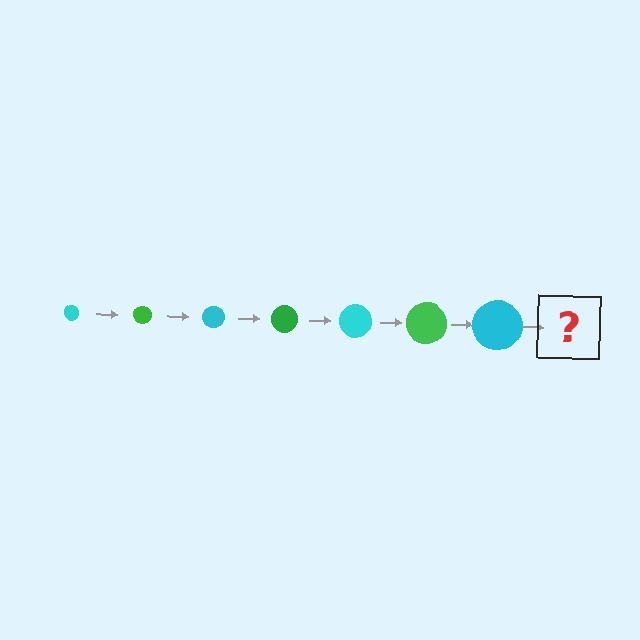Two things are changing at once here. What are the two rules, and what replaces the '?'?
The two rules are that the circle grows larger each step and the color cycles through cyan and green. The '?' should be a green circle, larger than the previous one.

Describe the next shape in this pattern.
It should be a green circle, larger than the previous one.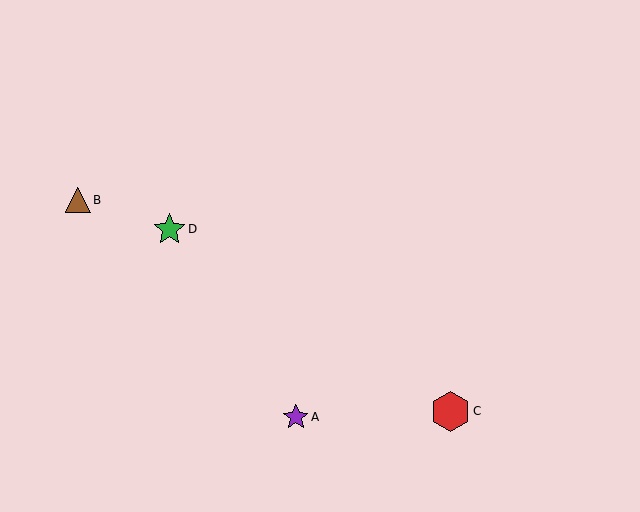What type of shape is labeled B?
Shape B is a brown triangle.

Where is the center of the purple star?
The center of the purple star is at (296, 417).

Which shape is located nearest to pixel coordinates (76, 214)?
The brown triangle (labeled B) at (78, 200) is nearest to that location.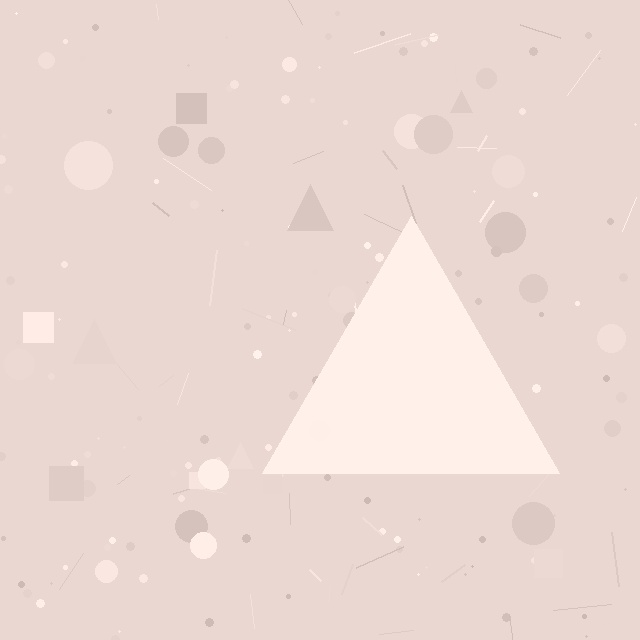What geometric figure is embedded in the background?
A triangle is embedded in the background.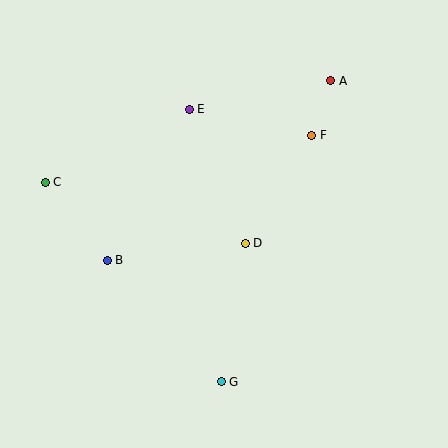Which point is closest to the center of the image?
Point D at (245, 243) is closest to the center.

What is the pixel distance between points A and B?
The distance between A and B is 287 pixels.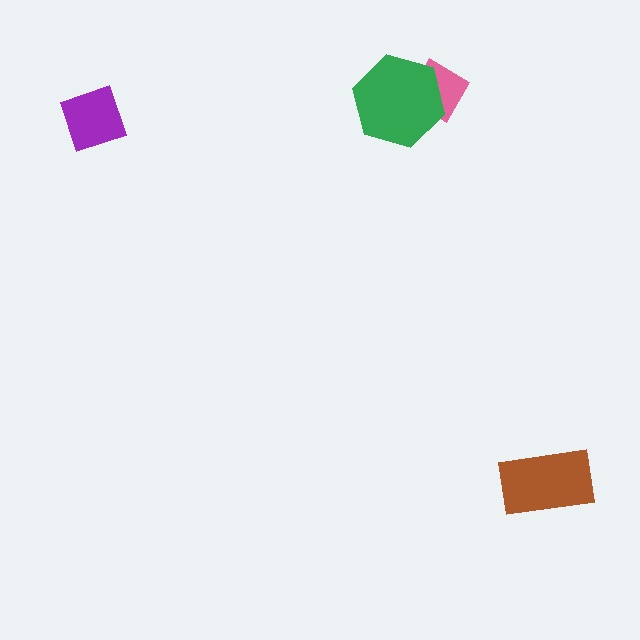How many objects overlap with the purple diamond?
0 objects overlap with the purple diamond.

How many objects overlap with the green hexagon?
1 object overlaps with the green hexagon.